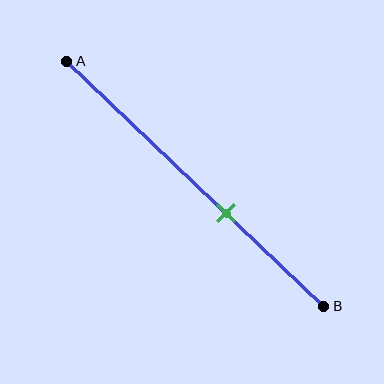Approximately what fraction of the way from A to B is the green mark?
The green mark is approximately 60% of the way from A to B.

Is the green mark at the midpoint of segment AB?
No, the mark is at about 60% from A, not at the 50% midpoint.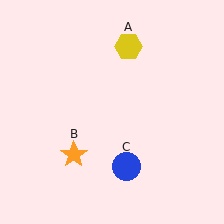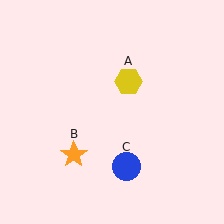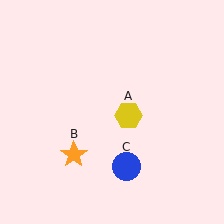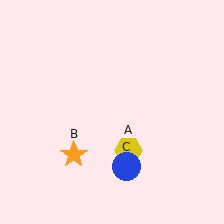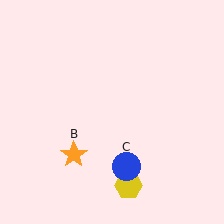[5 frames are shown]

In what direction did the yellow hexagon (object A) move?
The yellow hexagon (object A) moved down.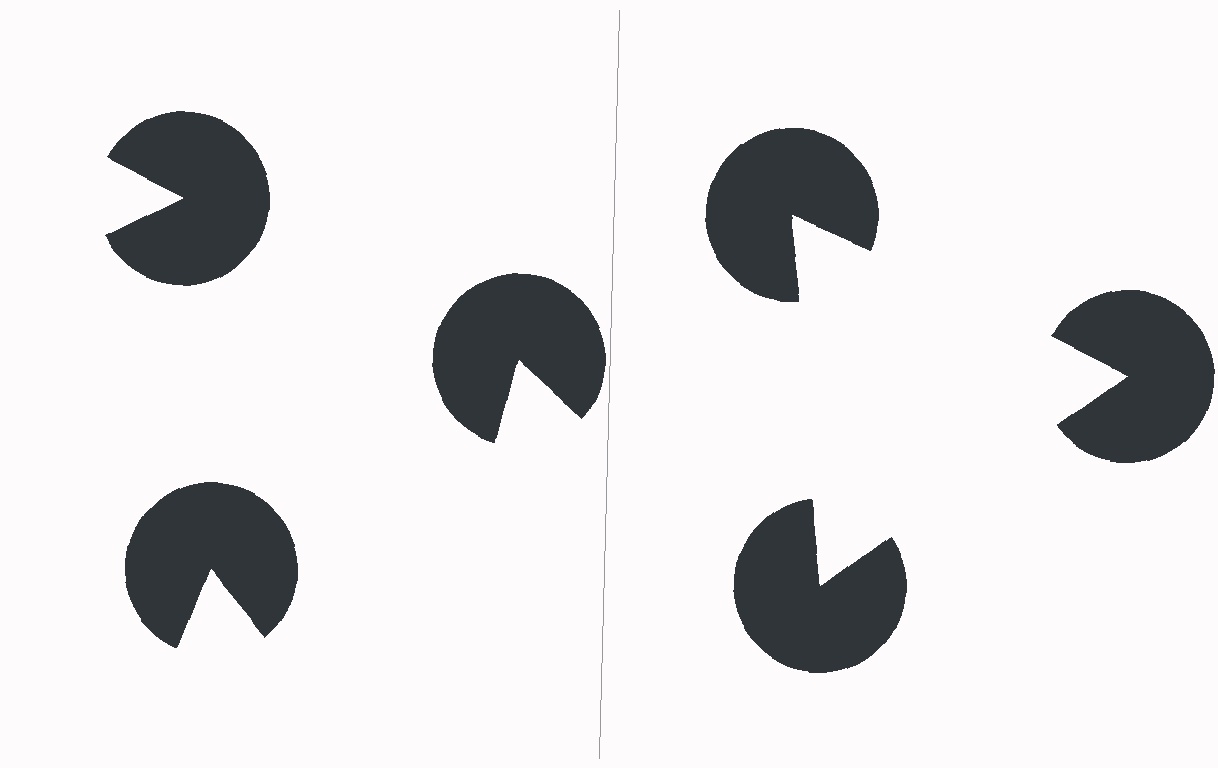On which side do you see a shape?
An illusory triangle appears on the right side. On the left side the wedge cuts are rotated, so no coherent shape forms.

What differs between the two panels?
The pac-man discs are positioned identically on both sides; only the wedge orientations differ. On the right they align to a triangle; on the left they are misaligned.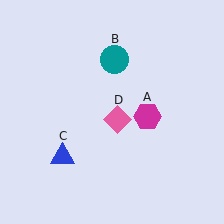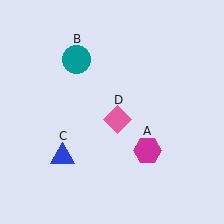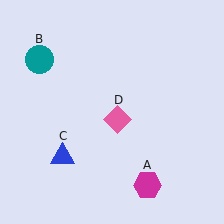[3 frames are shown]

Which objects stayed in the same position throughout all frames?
Blue triangle (object C) and pink diamond (object D) remained stationary.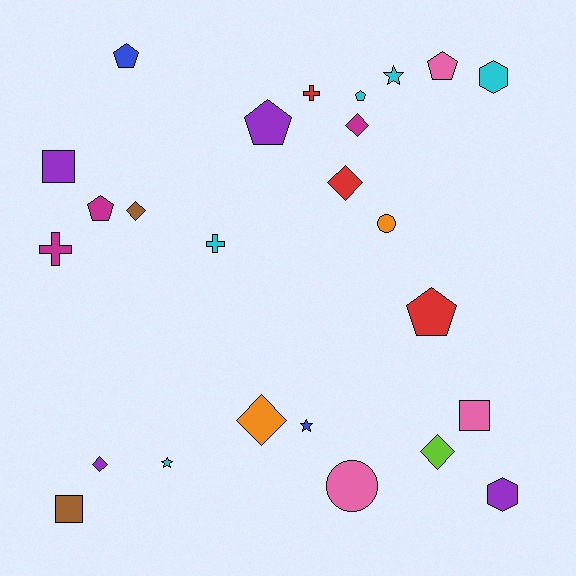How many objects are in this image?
There are 25 objects.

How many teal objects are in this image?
There are no teal objects.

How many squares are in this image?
There are 3 squares.